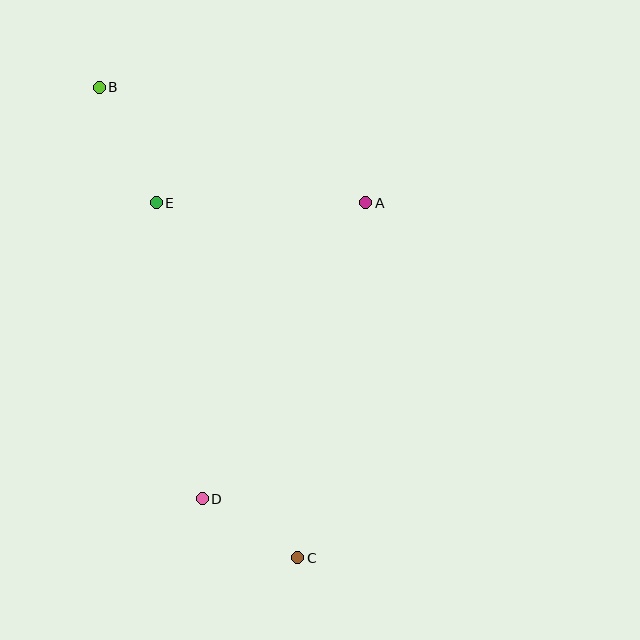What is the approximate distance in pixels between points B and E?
The distance between B and E is approximately 128 pixels.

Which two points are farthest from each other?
Points B and C are farthest from each other.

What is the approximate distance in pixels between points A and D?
The distance between A and D is approximately 338 pixels.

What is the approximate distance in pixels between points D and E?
The distance between D and E is approximately 300 pixels.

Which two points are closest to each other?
Points C and D are closest to each other.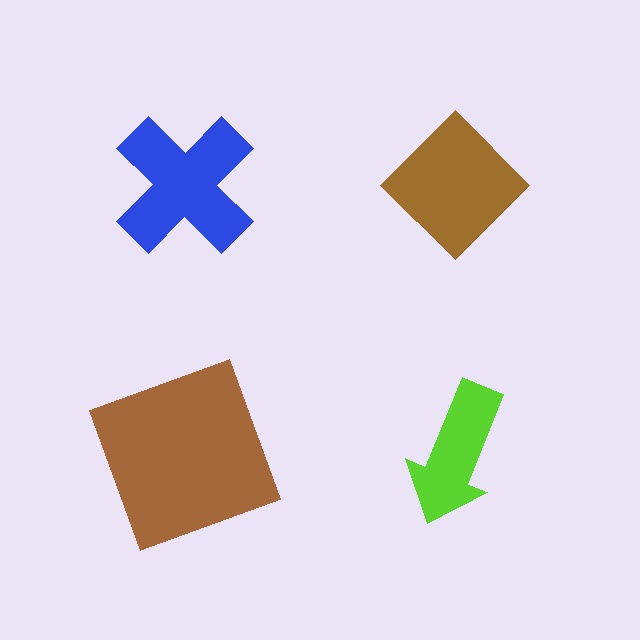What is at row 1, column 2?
A brown diamond.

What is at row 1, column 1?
A blue cross.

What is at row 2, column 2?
A lime arrow.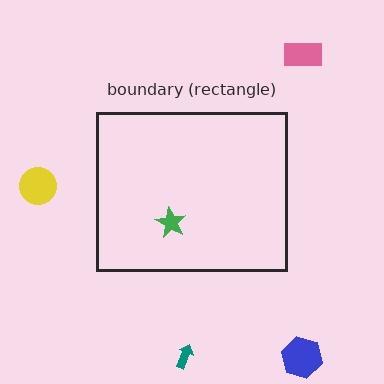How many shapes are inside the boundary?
1 inside, 4 outside.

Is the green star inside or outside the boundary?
Inside.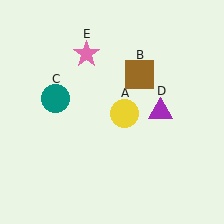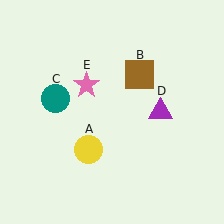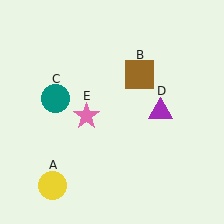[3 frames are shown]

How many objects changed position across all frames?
2 objects changed position: yellow circle (object A), pink star (object E).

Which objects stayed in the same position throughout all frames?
Brown square (object B) and teal circle (object C) and purple triangle (object D) remained stationary.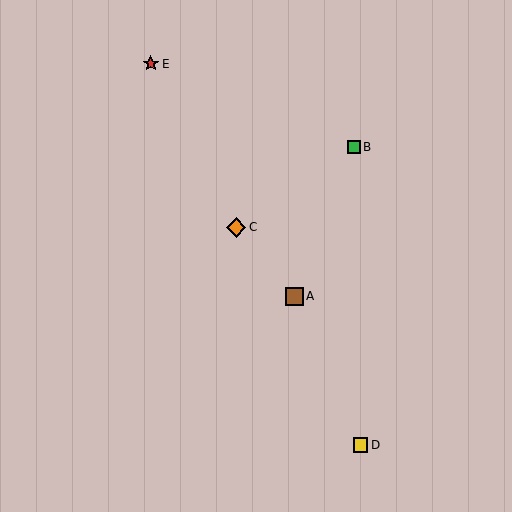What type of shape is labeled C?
Shape C is an orange diamond.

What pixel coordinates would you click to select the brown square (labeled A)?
Click at (294, 296) to select the brown square A.